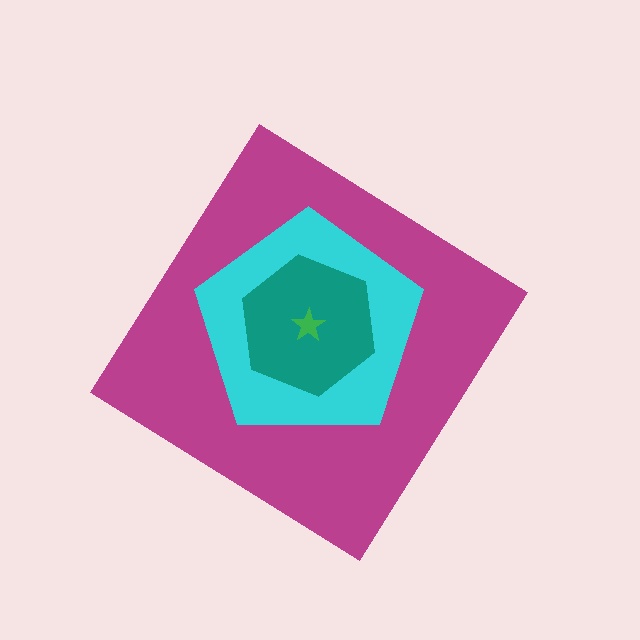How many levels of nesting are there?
4.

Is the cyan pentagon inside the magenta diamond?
Yes.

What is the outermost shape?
The magenta diamond.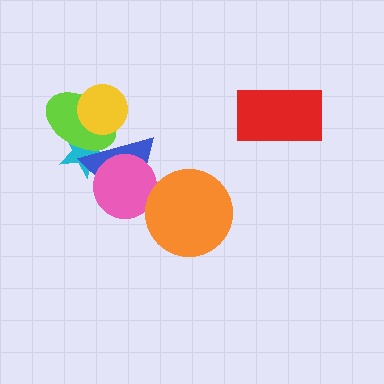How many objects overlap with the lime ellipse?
3 objects overlap with the lime ellipse.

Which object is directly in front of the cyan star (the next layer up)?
The lime ellipse is directly in front of the cyan star.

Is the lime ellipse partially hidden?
Yes, it is partially covered by another shape.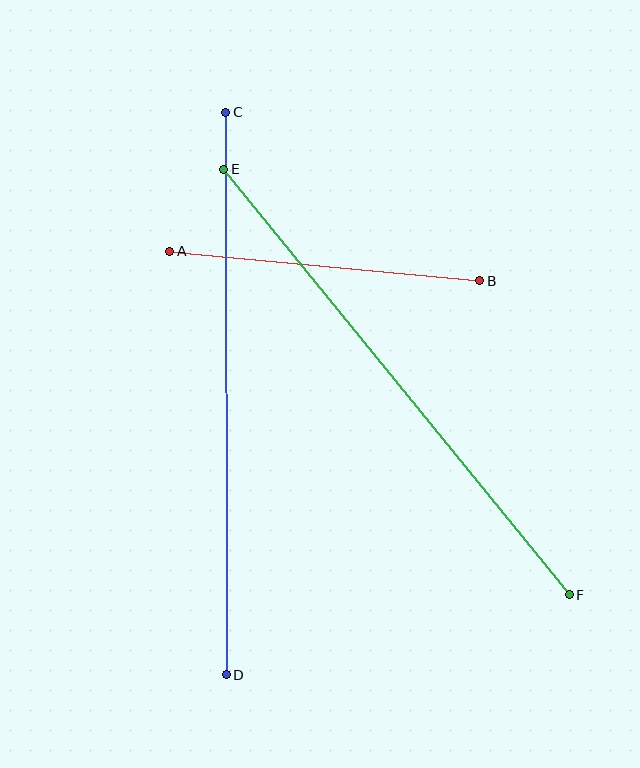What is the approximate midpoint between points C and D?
The midpoint is at approximately (226, 394) pixels.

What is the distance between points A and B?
The distance is approximately 311 pixels.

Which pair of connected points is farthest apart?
Points C and D are farthest apart.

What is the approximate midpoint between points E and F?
The midpoint is at approximately (396, 382) pixels.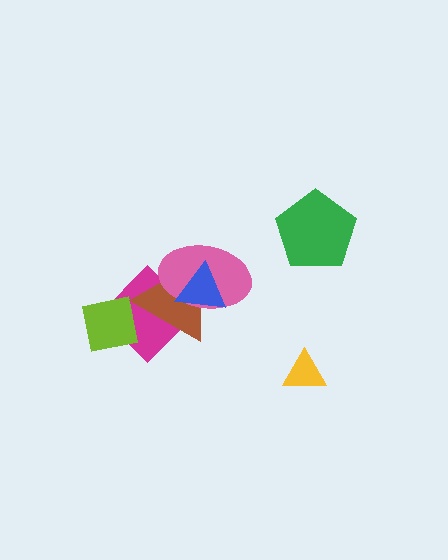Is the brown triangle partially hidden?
Yes, it is partially covered by another shape.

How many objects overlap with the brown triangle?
4 objects overlap with the brown triangle.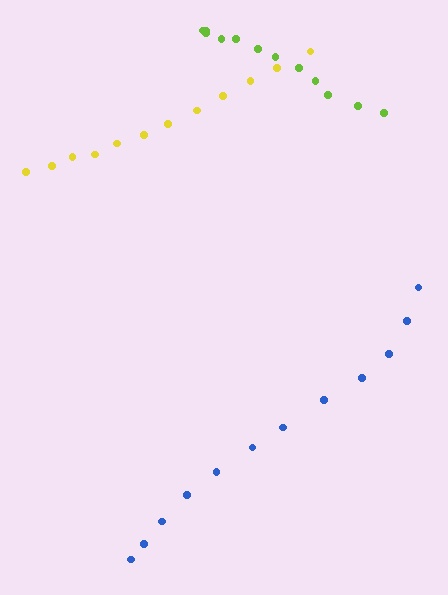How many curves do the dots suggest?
There are 3 distinct paths.